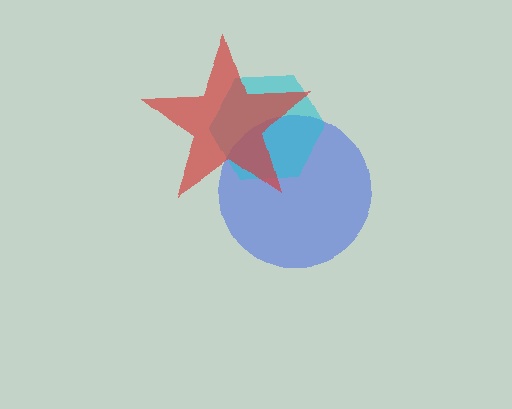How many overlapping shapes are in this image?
There are 3 overlapping shapes in the image.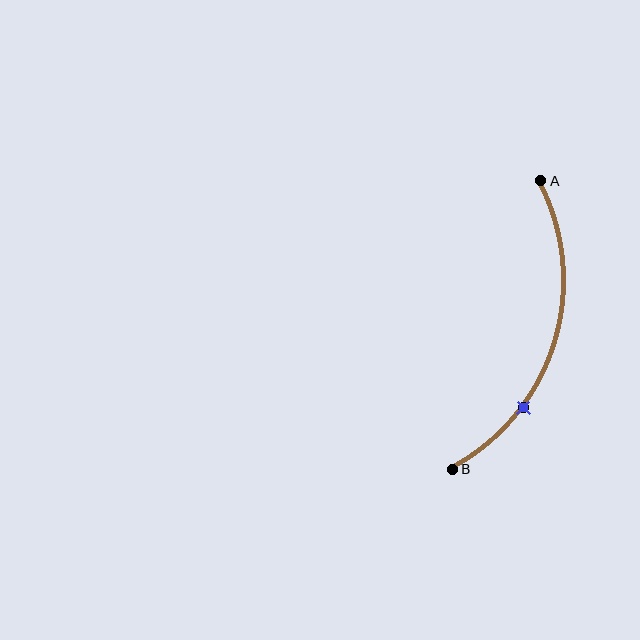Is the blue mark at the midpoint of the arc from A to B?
No. The blue mark lies on the arc but is closer to endpoint B. The arc midpoint would be at the point on the curve equidistant along the arc from both A and B.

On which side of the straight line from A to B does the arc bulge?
The arc bulges to the right of the straight line connecting A and B.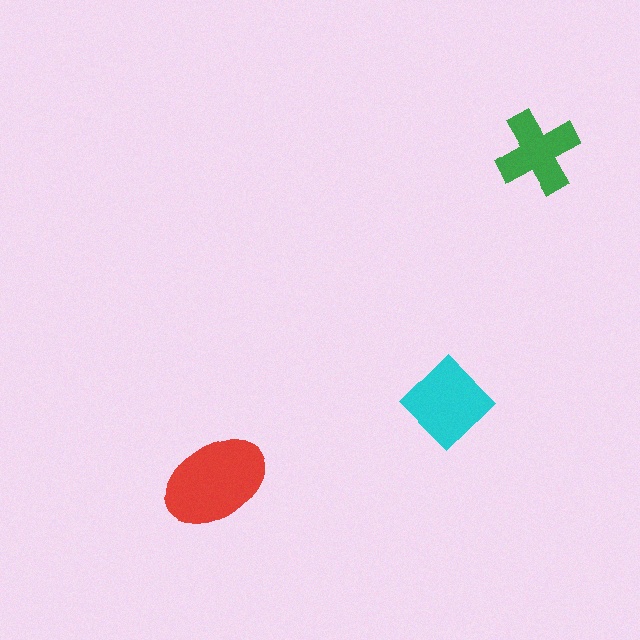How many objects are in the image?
There are 3 objects in the image.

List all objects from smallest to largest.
The green cross, the cyan diamond, the red ellipse.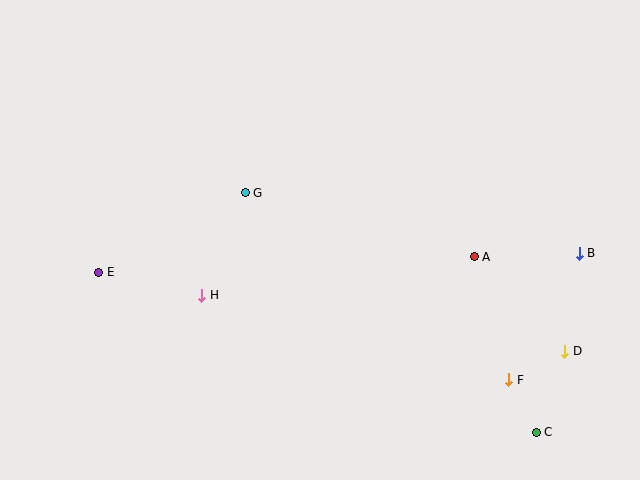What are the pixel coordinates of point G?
Point G is at (245, 193).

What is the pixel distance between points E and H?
The distance between E and H is 106 pixels.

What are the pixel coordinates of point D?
Point D is at (565, 351).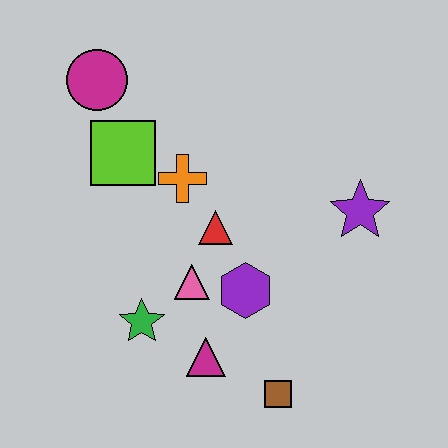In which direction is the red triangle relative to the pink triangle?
The red triangle is above the pink triangle.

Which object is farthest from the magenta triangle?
The magenta circle is farthest from the magenta triangle.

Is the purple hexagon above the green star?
Yes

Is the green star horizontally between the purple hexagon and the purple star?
No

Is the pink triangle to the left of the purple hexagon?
Yes